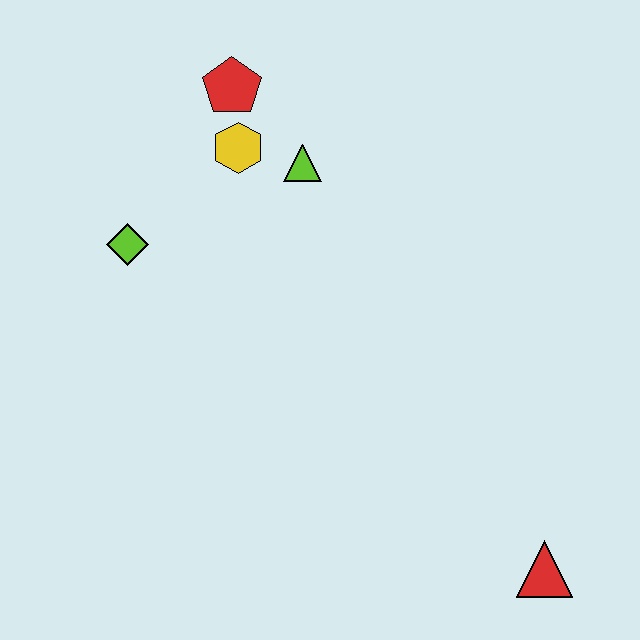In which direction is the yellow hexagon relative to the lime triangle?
The yellow hexagon is to the left of the lime triangle.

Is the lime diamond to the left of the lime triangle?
Yes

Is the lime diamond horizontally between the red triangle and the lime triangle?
No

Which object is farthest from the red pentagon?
The red triangle is farthest from the red pentagon.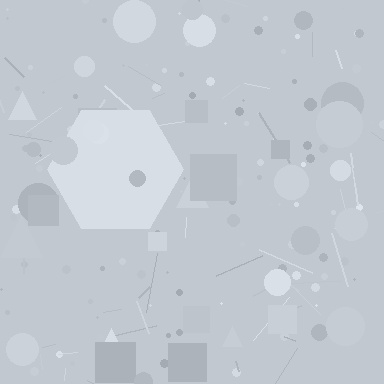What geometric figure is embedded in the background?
A hexagon is embedded in the background.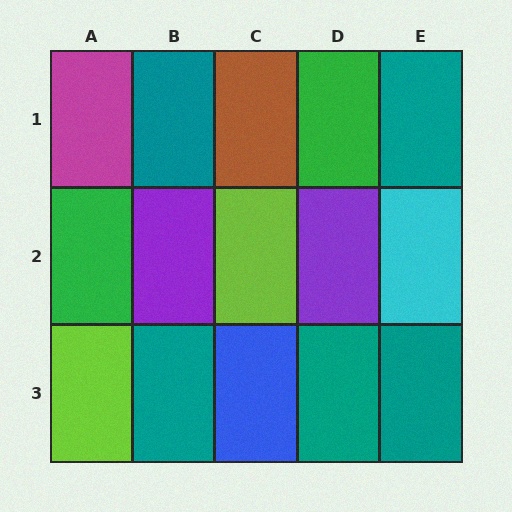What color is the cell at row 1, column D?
Green.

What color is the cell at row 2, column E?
Cyan.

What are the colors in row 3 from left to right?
Lime, teal, blue, teal, teal.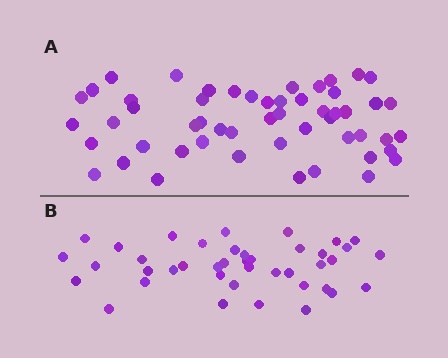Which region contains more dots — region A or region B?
Region A (the top region) has more dots.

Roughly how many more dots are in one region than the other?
Region A has roughly 12 or so more dots than region B.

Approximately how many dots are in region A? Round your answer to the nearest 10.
About 50 dots. (The exact count is 53, which rounds to 50.)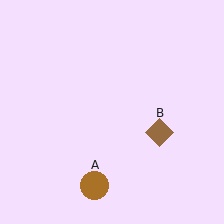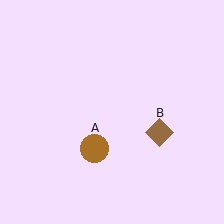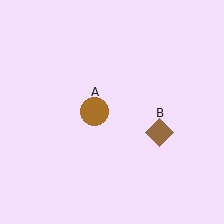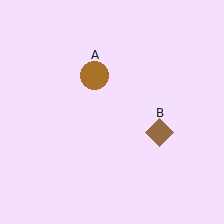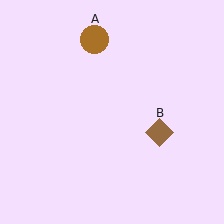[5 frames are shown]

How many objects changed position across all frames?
1 object changed position: brown circle (object A).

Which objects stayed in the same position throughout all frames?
Brown diamond (object B) remained stationary.